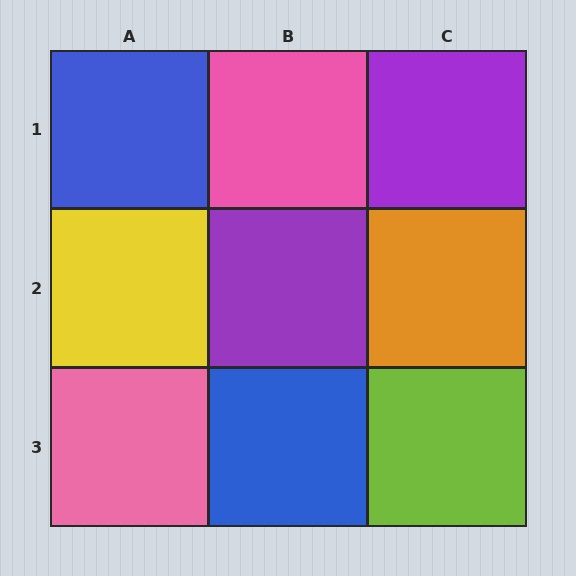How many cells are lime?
1 cell is lime.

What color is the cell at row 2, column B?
Purple.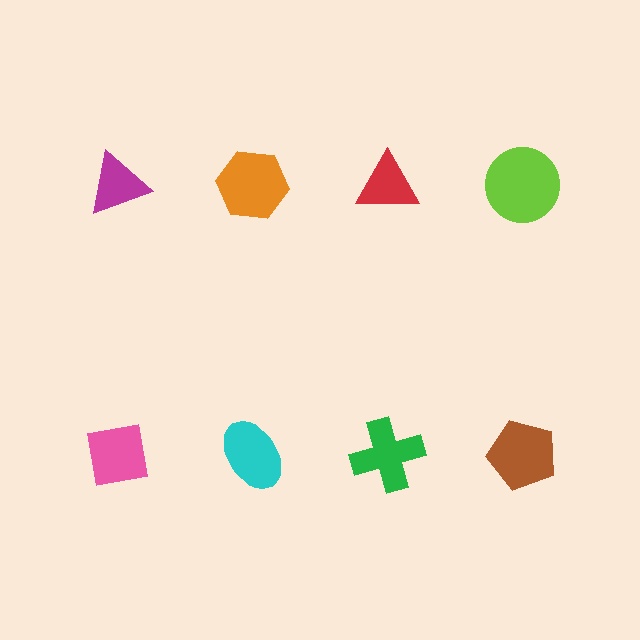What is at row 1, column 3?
A red triangle.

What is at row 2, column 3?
A green cross.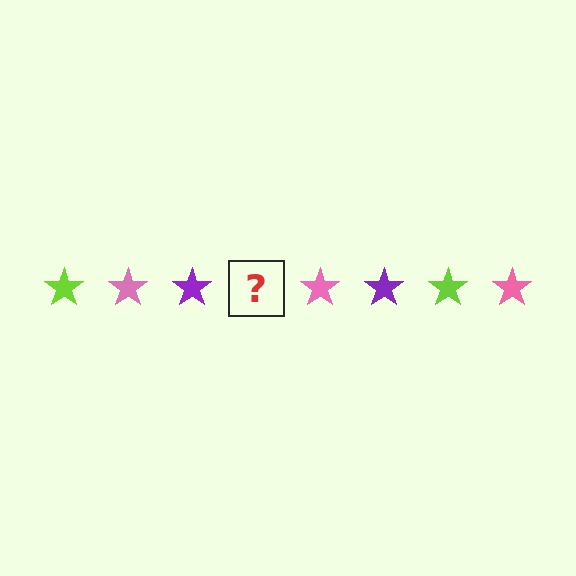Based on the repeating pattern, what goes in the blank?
The blank should be a lime star.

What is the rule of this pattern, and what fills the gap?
The rule is that the pattern cycles through lime, pink, purple stars. The gap should be filled with a lime star.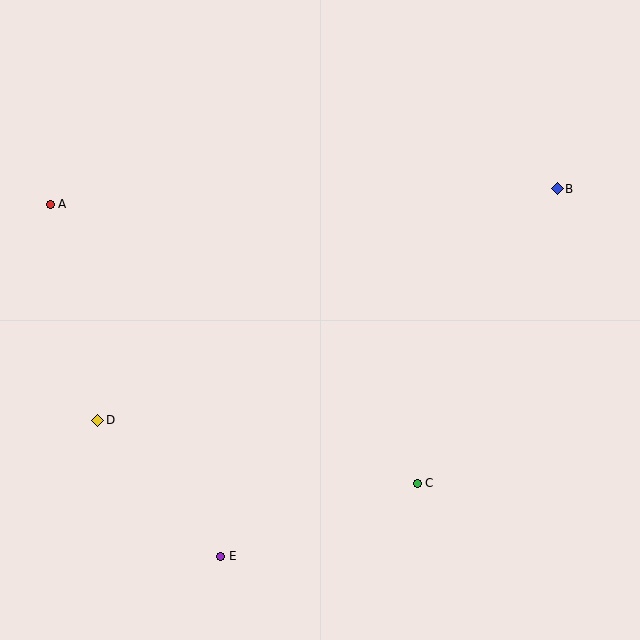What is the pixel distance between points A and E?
The distance between A and E is 391 pixels.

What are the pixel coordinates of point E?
Point E is at (221, 556).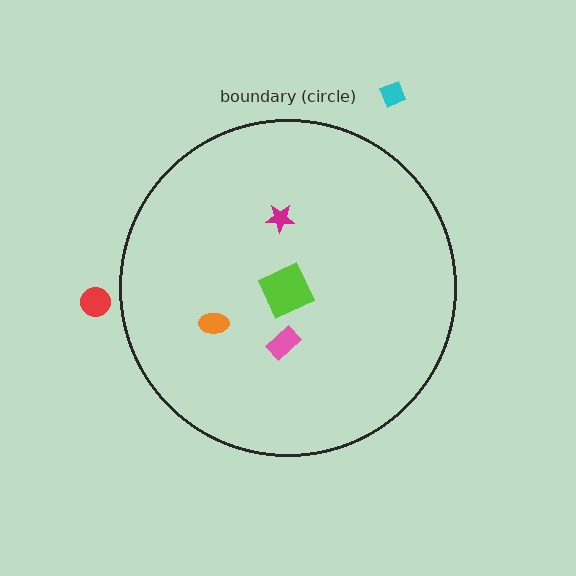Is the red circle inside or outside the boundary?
Outside.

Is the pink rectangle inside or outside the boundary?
Inside.